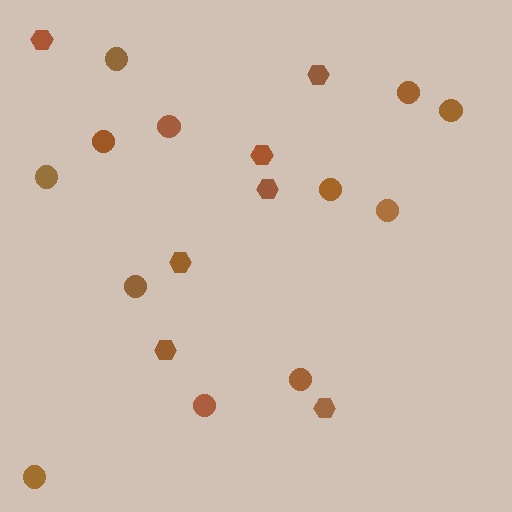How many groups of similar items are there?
There are 2 groups: one group of hexagons (7) and one group of circles (12).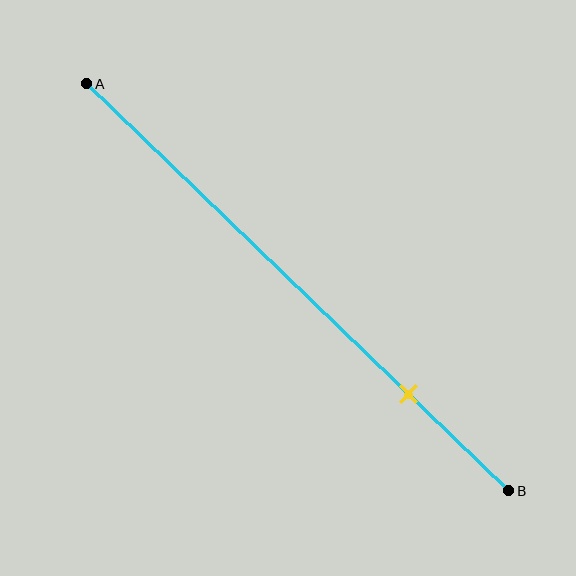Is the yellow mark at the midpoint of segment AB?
No, the mark is at about 75% from A, not at the 50% midpoint.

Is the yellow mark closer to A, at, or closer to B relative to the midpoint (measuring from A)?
The yellow mark is closer to point B than the midpoint of segment AB.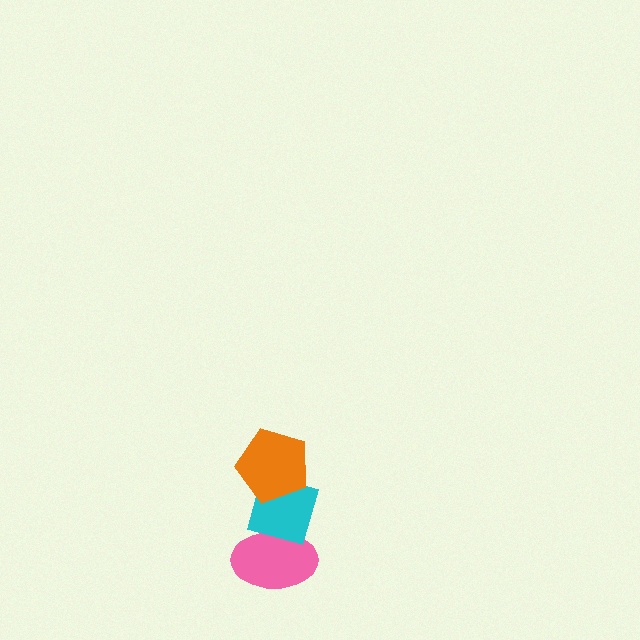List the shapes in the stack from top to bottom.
From top to bottom: the orange pentagon, the cyan diamond, the pink ellipse.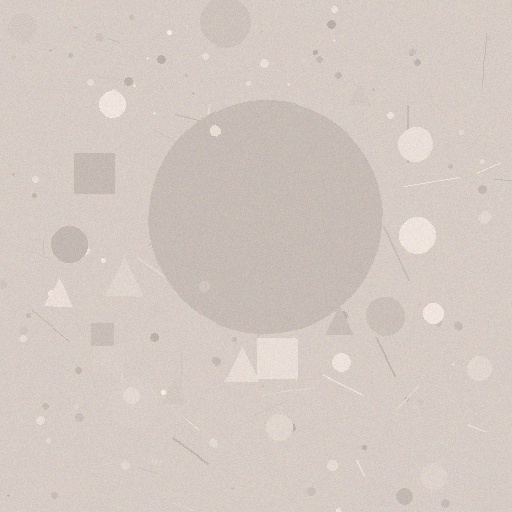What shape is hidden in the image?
A circle is hidden in the image.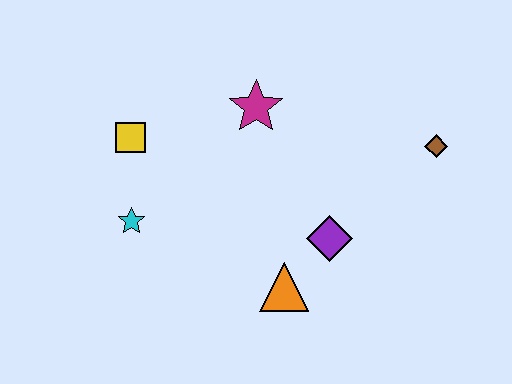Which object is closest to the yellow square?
The cyan star is closest to the yellow square.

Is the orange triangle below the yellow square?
Yes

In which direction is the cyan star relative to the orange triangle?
The cyan star is to the left of the orange triangle.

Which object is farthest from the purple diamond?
The yellow square is farthest from the purple diamond.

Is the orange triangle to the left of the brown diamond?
Yes